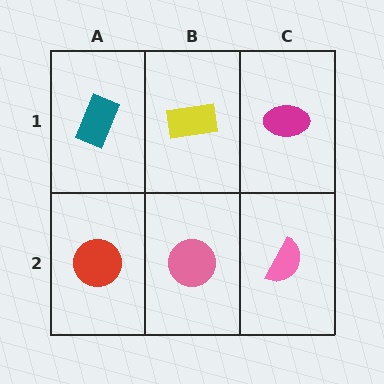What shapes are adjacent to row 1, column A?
A red circle (row 2, column A), a yellow rectangle (row 1, column B).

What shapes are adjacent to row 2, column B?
A yellow rectangle (row 1, column B), a red circle (row 2, column A), a pink semicircle (row 2, column C).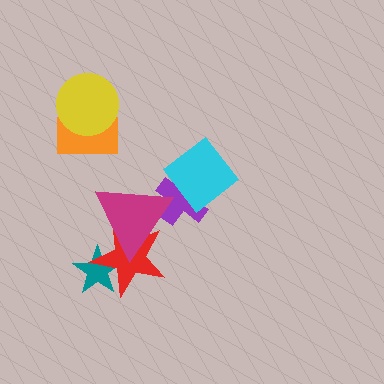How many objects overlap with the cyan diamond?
1 object overlaps with the cyan diamond.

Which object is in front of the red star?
The magenta triangle is in front of the red star.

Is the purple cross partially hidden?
Yes, it is partially covered by another shape.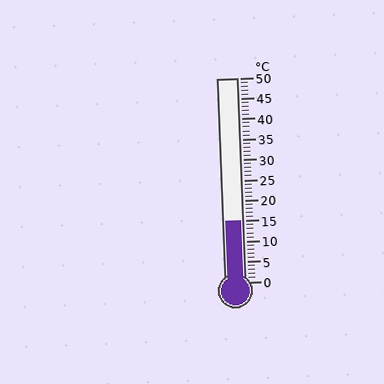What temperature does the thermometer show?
The thermometer shows approximately 15°C.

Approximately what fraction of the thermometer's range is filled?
The thermometer is filled to approximately 30% of its range.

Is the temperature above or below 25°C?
The temperature is below 25°C.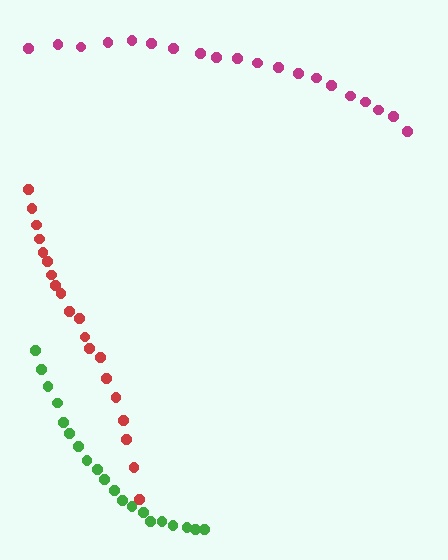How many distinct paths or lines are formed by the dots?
There are 3 distinct paths.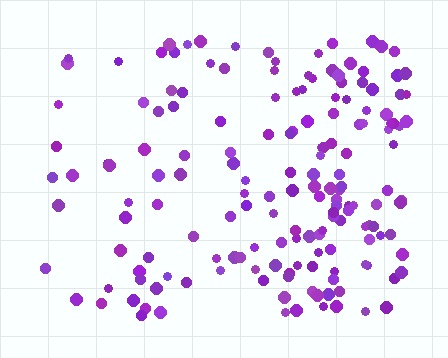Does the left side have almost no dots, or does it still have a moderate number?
Still a moderate number, just noticeably fewer than the right.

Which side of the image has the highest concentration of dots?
The right.